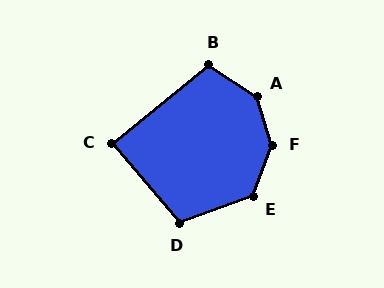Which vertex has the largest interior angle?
F, at approximately 142 degrees.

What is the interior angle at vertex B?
Approximately 108 degrees (obtuse).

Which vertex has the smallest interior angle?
C, at approximately 88 degrees.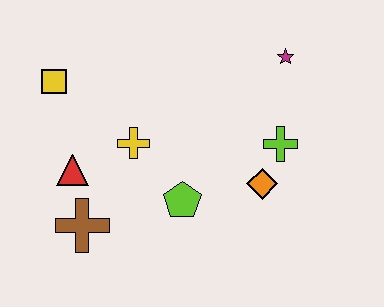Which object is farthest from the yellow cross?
The magenta star is farthest from the yellow cross.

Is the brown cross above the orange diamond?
No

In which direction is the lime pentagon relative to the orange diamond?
The lime pentagon is to the left of the orange diamond.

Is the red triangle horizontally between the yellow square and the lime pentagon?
Yes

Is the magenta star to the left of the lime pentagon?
No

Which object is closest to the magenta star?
The lime cross is closest to the magenta star.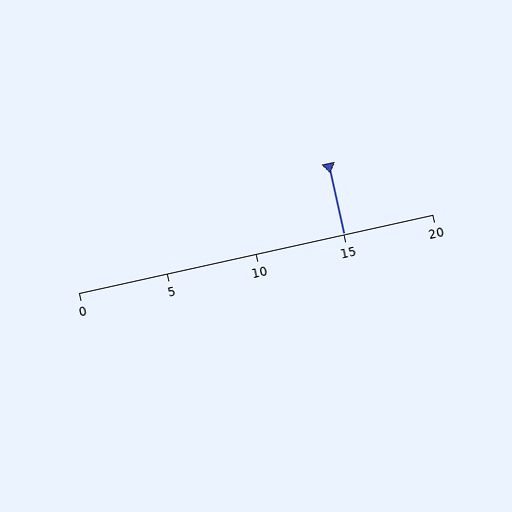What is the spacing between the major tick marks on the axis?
The major ticks are spaced 5 apart.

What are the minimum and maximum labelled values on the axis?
The axis runs from 0 to 20.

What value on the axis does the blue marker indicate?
The marker indicates approximately 15.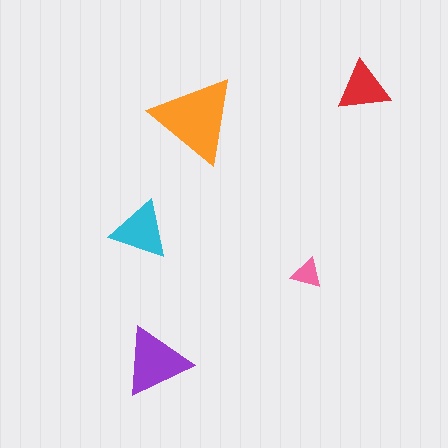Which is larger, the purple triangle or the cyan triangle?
The purple one.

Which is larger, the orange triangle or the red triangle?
The orange one.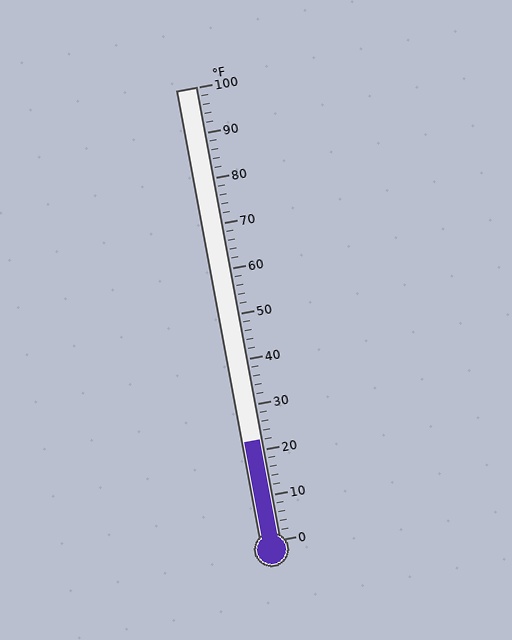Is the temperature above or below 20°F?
The temperature is above 20°F.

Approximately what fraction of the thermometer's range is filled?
The thermometer is filled to approximately 20% of its range.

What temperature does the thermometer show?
The thermometer shows approximately 22°F.